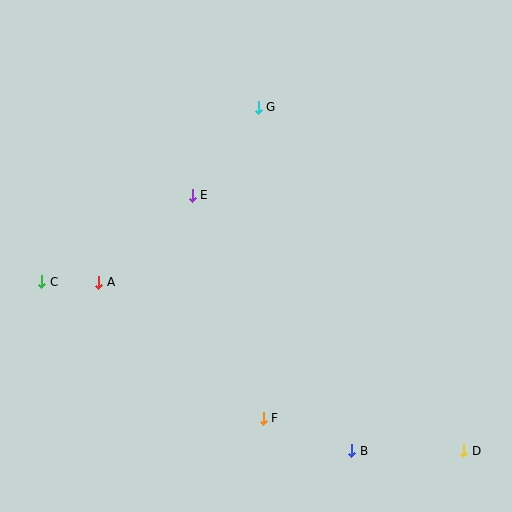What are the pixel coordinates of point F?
Point F is at (263, 418).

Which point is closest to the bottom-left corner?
Point C is closest to the bottom-left corner.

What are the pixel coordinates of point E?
Point E is at (192, 196).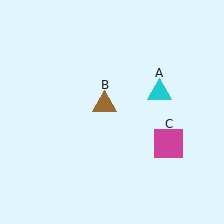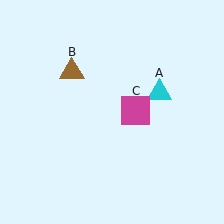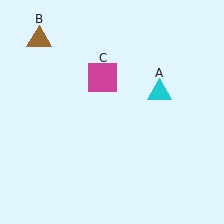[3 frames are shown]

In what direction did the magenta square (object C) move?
The magenta square (object C) moved up and to the left.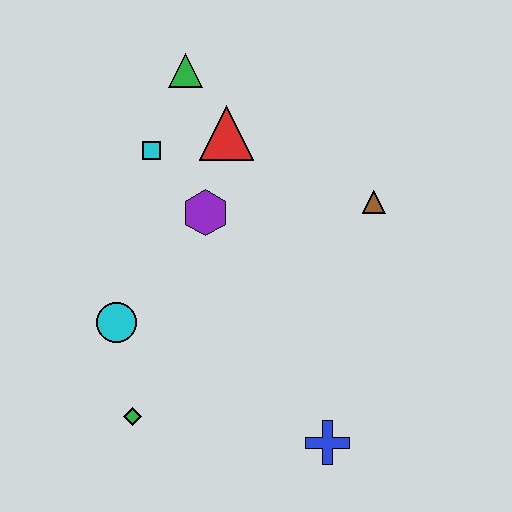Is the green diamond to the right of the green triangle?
No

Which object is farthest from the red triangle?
The blue cross is farthest from the red triangle.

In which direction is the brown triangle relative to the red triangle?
The brown triangle is to the right of the red triangle.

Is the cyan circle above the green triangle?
No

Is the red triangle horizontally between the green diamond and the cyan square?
No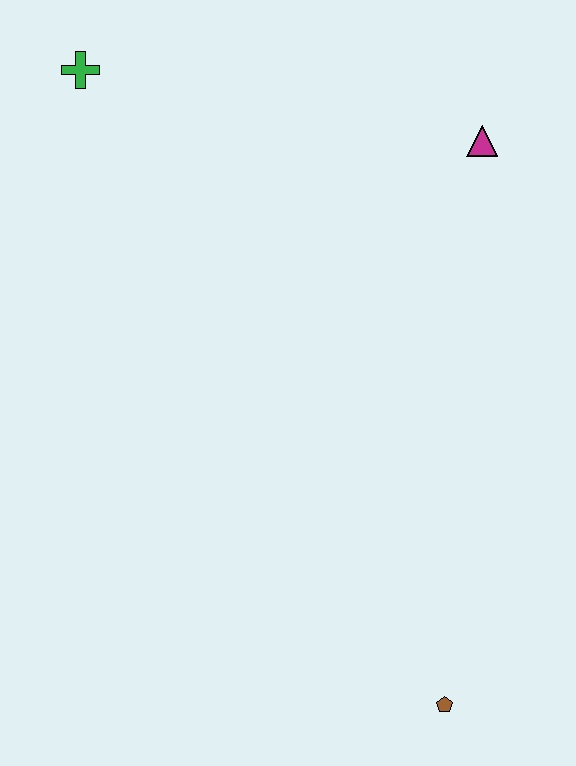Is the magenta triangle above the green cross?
No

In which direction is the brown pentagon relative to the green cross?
The brown pentagon is below the green cross.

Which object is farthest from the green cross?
The brown pentagon is farthest from the green cross.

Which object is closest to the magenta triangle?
The green cross is closest to the magenta triangle.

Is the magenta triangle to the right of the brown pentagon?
Yes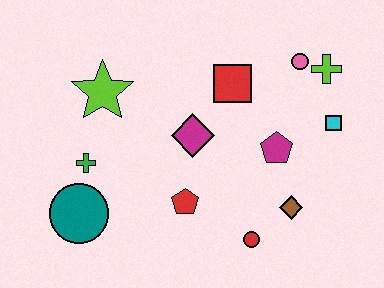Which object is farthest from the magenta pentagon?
The teal circle is farthest from the magenta pentagon.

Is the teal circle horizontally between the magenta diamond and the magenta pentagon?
No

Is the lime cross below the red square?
No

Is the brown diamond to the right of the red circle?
Yes